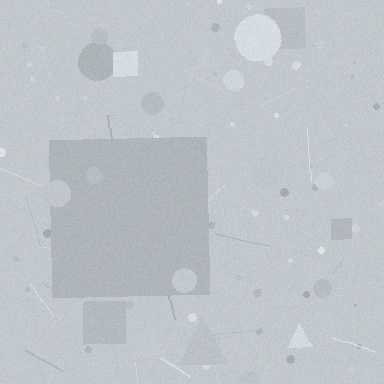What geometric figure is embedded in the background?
A square is embedded in the background.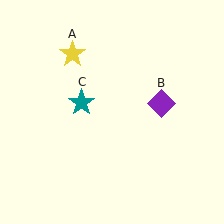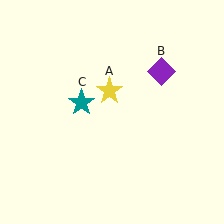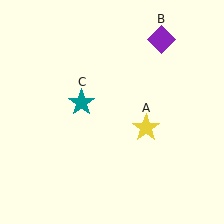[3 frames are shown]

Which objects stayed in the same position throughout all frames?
Teal star (object C) remained stationary.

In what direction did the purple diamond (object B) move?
The purple diamond (object B) moved up.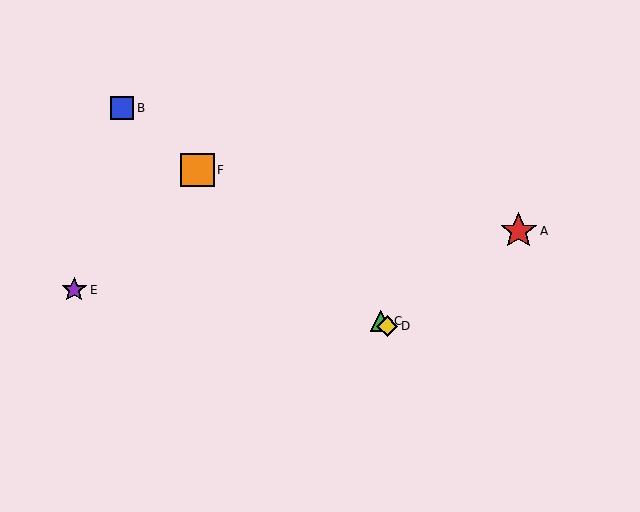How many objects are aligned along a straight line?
4 objects (B, C, D, F) are aligned along a straight line.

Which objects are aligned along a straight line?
Objects B, C, D, F are aligned along a straight line.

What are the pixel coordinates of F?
Object F is at (197, 170).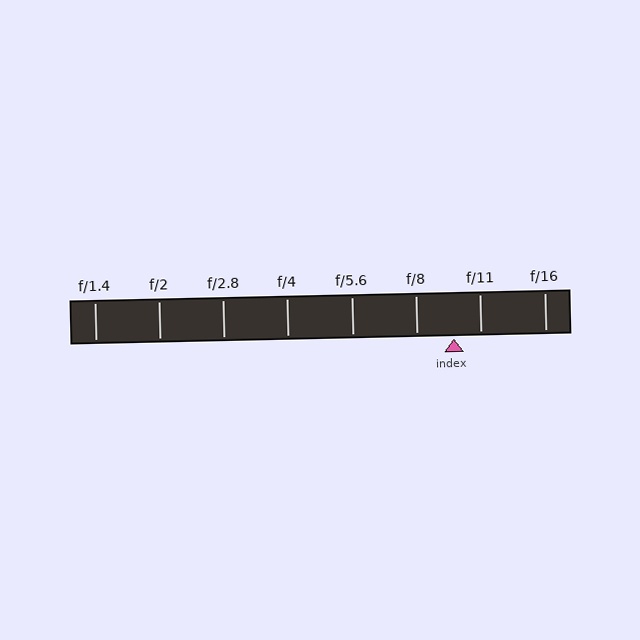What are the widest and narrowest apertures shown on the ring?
The widest aperture shown is f/1.4 and the narrowest is f/16.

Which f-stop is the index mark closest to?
The index mark is closest to f/11.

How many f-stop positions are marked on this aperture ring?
There are 8 f-stop positions marked.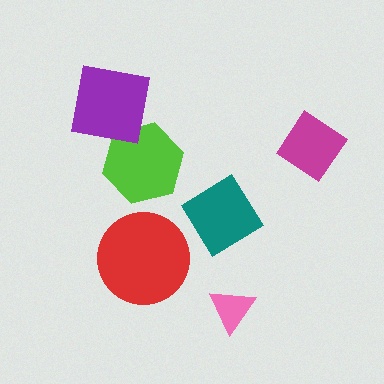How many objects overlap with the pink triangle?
0 objects overlap with the pink triangle.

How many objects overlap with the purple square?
1 object overlaps with the purple square.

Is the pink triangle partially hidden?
No, no other shape covers it.